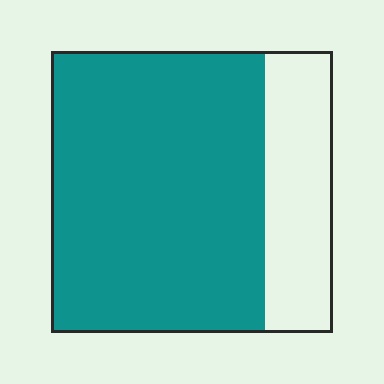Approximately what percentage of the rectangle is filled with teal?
Approximately 75%.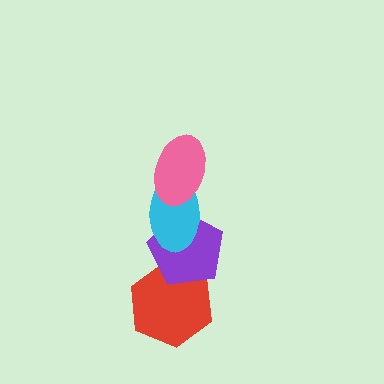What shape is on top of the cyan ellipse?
The pink ellipse is on top of the cyan ellipse.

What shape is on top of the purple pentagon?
The cyan ellipse is on top of the purple pentagon.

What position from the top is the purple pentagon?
The purple pentagon is 3rd from the top.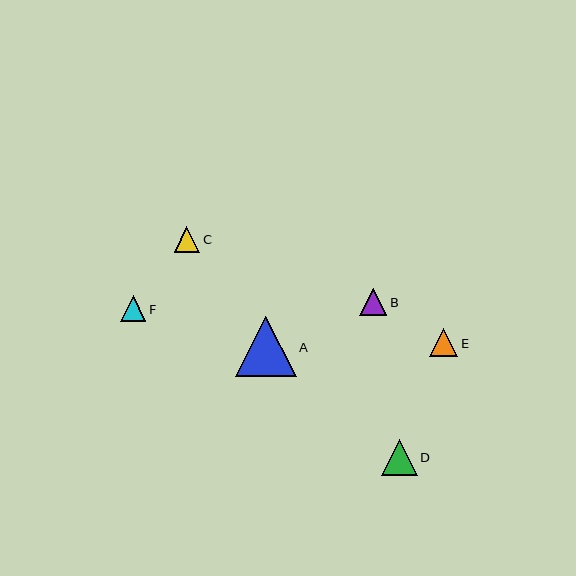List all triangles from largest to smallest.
From largest to smallest: A, D, E, B, F, C.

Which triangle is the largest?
Triangle A is the largest with a size of approximately 61 pixels.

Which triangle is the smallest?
Triangle C is the smallest with a size of approximately 26 pixels.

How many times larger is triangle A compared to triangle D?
Triangle A is approximately 1.7 times the size of triangle D.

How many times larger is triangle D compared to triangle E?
Triangle D is approximately 1.3 times the size of triangle E.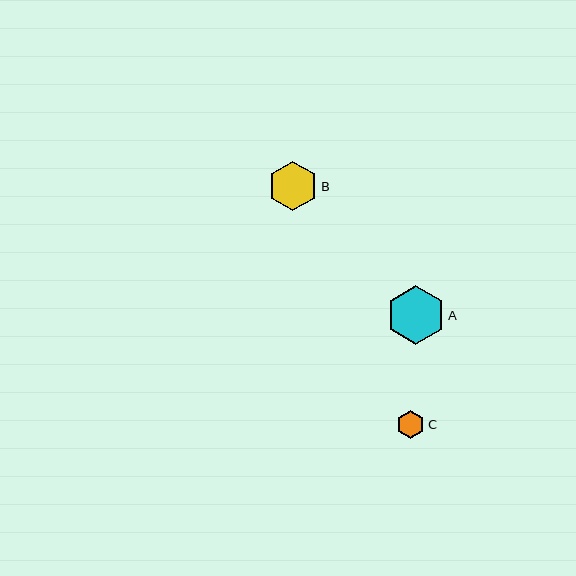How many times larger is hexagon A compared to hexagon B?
Hexagon A is approximately 1.2 times the size of hexagon B.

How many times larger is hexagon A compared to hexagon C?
Hexagon A is approximately 2.1 times the size of hexagon C.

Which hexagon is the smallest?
Hexagon C is the smallest with a size of approximately 29 pixels.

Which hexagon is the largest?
Hexagon A is the largest with a size of approximately 59 pixels.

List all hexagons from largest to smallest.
From largest to smallest: A, B, C.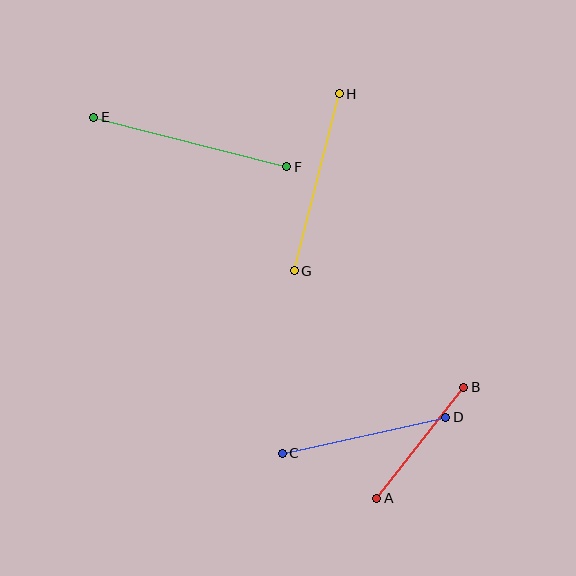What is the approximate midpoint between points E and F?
The midpoint is at approximately (190, 142) pixels.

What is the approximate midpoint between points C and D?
The midpoint is at approximately (364, 435) pixels.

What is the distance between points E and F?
The distance is approximately 199 pixels.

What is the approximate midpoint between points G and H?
The midpoint is at approximately (317, 182) pixels.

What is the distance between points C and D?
The distance is approximately 167 pixels.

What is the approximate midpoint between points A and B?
The midpoint is at approximately (420, 443) pixels.